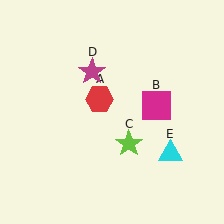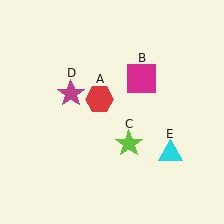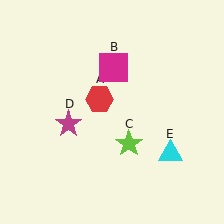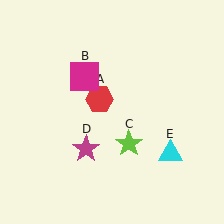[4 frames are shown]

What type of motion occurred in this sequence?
The magenta square (object B), magenta star (object D) rotated counterclockwise around the center of the scene.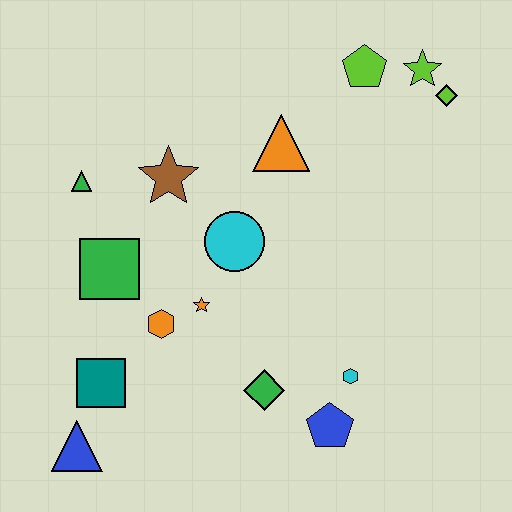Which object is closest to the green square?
The orange hexagon is closest to the green square.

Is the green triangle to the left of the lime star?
Yes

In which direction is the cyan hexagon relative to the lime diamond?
The cyan hexagon is below the lime diamond.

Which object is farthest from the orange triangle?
The blue triangle is farthest from the orange triangle.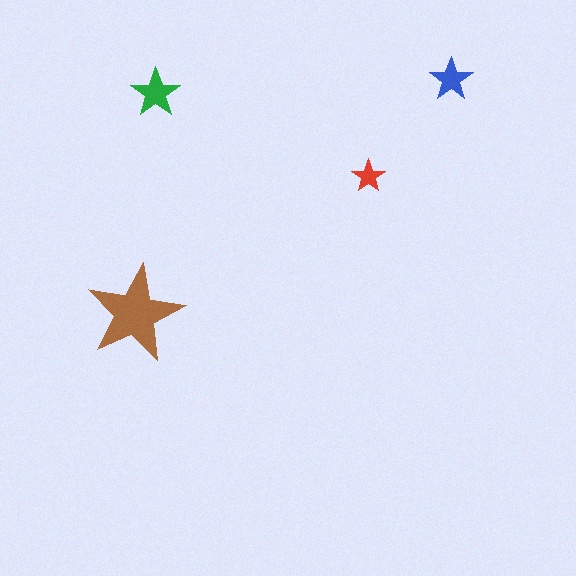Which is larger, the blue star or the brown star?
The brown one.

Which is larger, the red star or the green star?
The green one.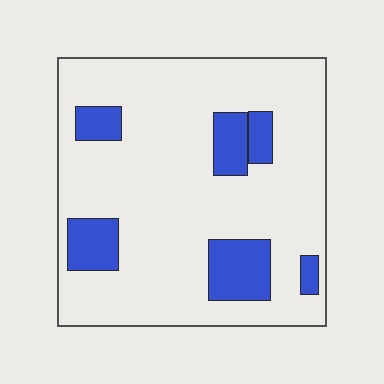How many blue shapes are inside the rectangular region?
6.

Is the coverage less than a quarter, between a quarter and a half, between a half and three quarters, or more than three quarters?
Less than a quarter.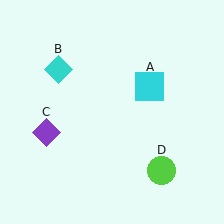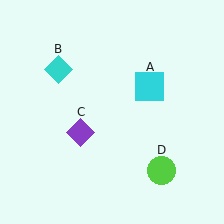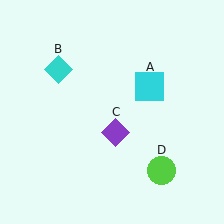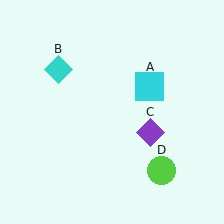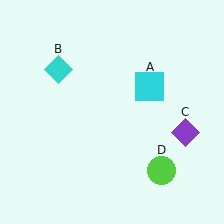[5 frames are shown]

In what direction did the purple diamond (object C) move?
The purple diamond (object C) moved right.